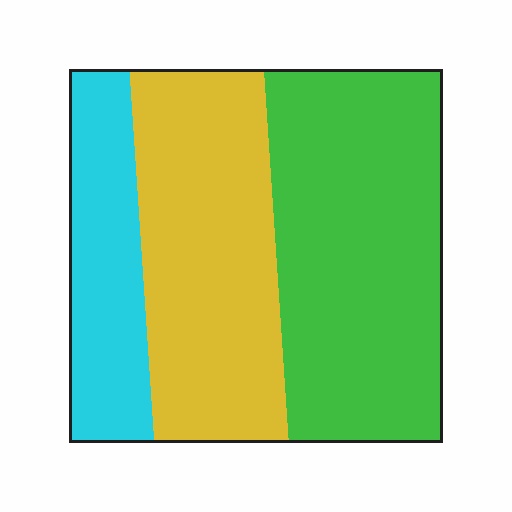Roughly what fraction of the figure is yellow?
Yellow covers about 35% of the figure.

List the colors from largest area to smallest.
From largest to smallest: green, yellow, cyan.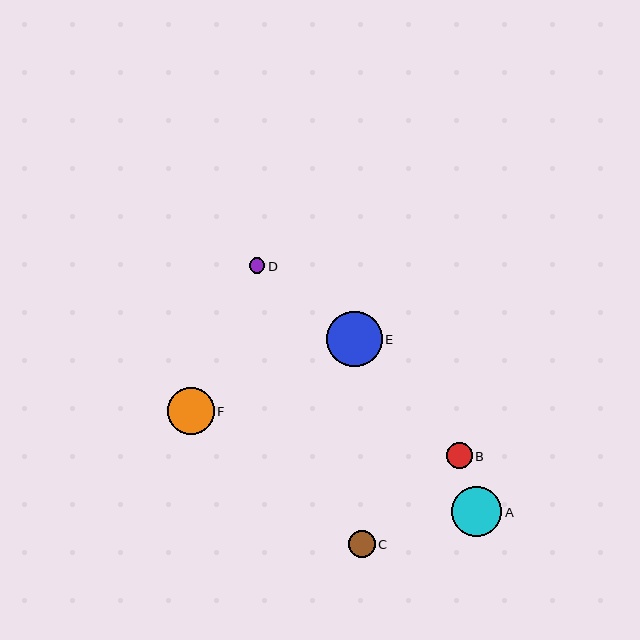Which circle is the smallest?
Circle D is the smallest with a size of approximately 15 pixels.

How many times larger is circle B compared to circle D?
Circle B is approximately 1.7 times the size of circle D.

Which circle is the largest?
Circle E is the largest with a size of approximately 55 pixels.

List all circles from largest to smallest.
From largest to smallest: E, A, F, C, B, D.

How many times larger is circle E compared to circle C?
Circle E is approximately 2.0 times the size of circle C.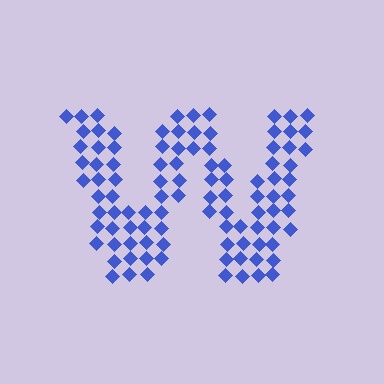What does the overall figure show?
The overall figure shows the letter W.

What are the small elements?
The small elements are diamonds.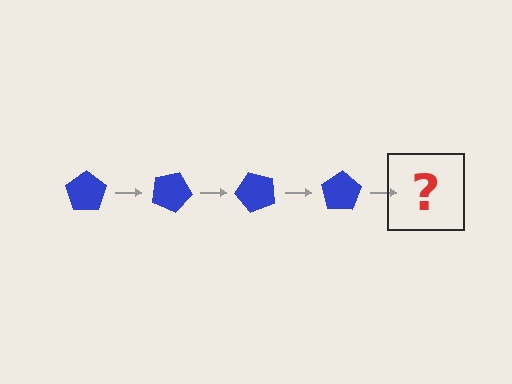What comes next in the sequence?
The next element should be a blue pentagon rotated 100 degrees.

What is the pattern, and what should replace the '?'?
The pattern is that the pentagon rotates 25 degrees each step. The '?' should be a blue pentagon rotated 100 degrees.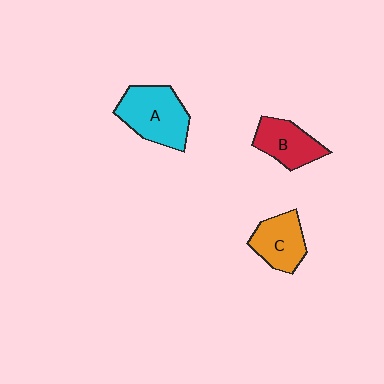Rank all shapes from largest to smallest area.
From largest to smallest: A (cyan), C (orange), B (red).